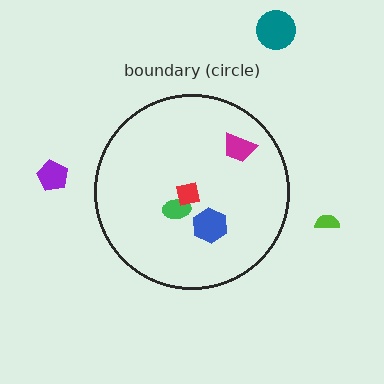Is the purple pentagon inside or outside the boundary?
Outside.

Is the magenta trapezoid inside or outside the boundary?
Inside.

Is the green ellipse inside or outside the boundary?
Inside.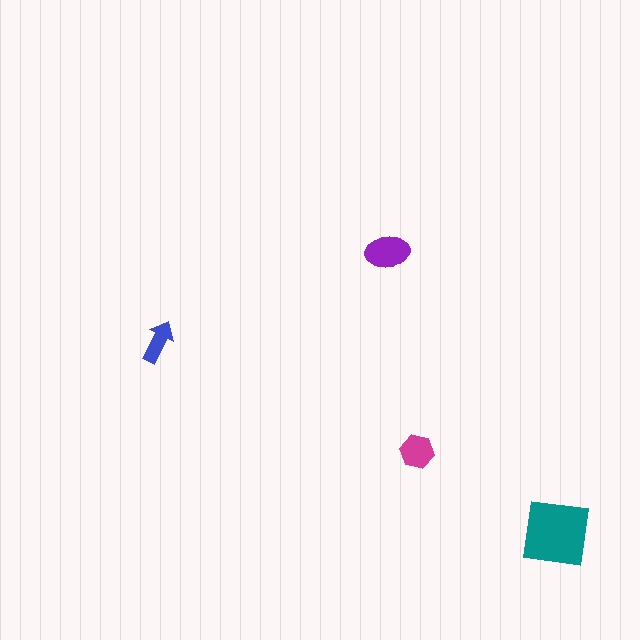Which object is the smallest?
The blue arrow.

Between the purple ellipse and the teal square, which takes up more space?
The teal square.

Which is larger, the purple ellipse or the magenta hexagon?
The purple ellipse.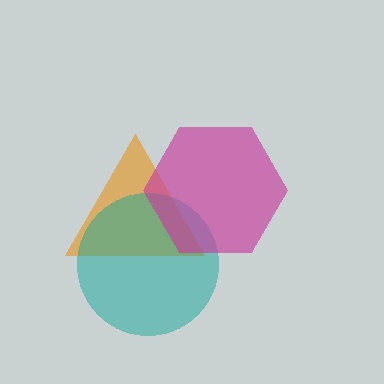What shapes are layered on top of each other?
The layered shapes are: an orange triangle, a teal circle, a magenta hexagon.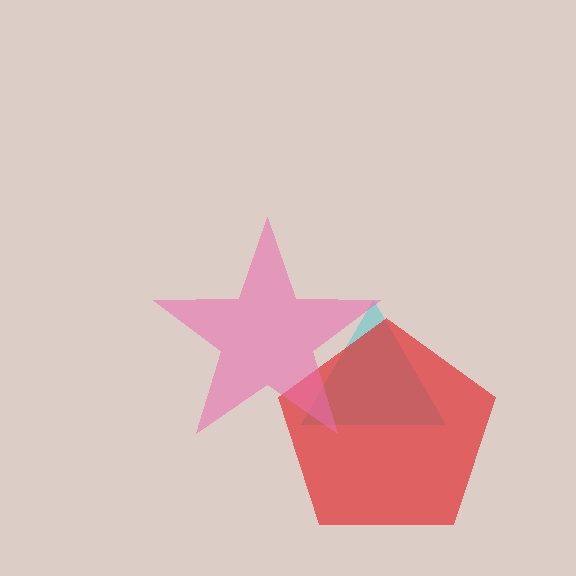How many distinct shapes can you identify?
There are 3 distinct shapes: a cyan triangle, a red pentagon, a pink star.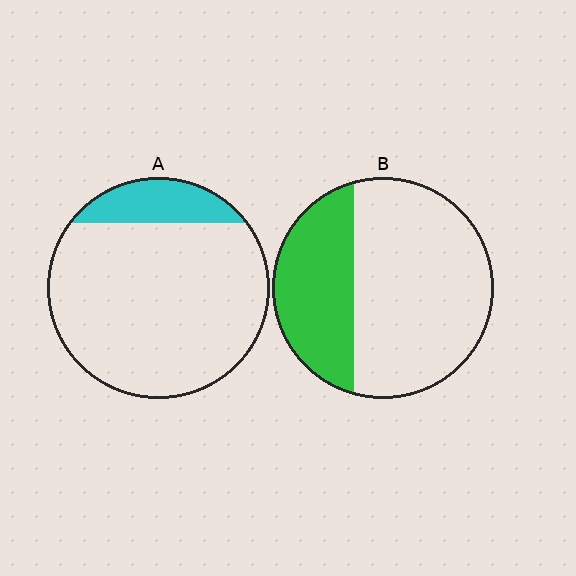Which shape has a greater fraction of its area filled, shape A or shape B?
Shape B.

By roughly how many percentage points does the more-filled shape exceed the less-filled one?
By roughly 20 percentage points (B over A).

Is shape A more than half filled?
No.